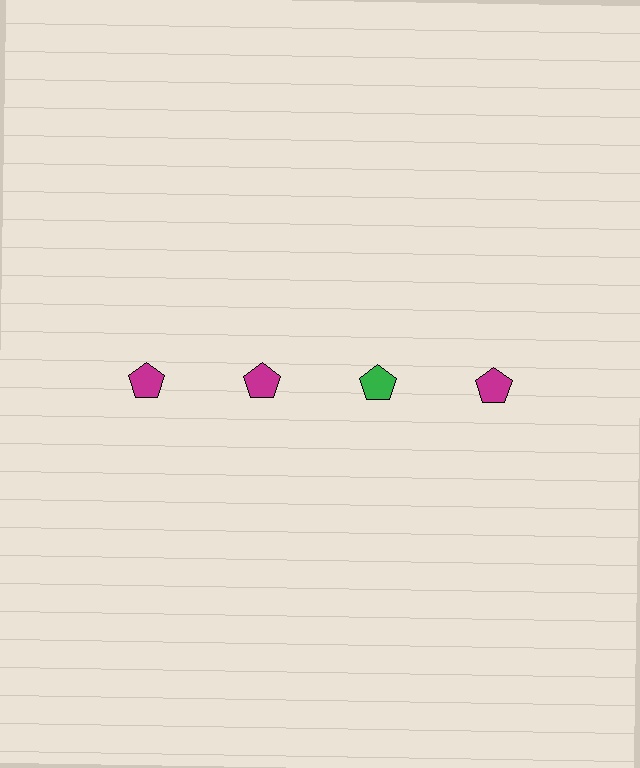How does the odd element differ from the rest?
It has a different color: green instead of magenta.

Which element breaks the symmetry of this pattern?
The green pentagon in the top row, center column breaks the symmetry. All other shapes are magenta pentagons.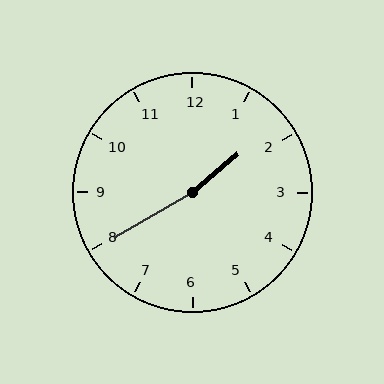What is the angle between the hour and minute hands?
Approximately 170 degrees.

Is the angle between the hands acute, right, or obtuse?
It is obtuse.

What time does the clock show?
1:40.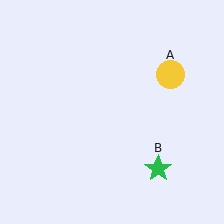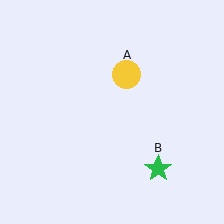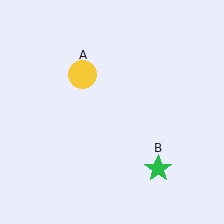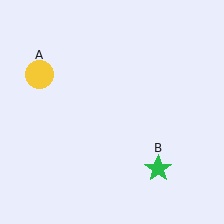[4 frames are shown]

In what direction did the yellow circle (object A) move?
The yellow circle (object A) moved left.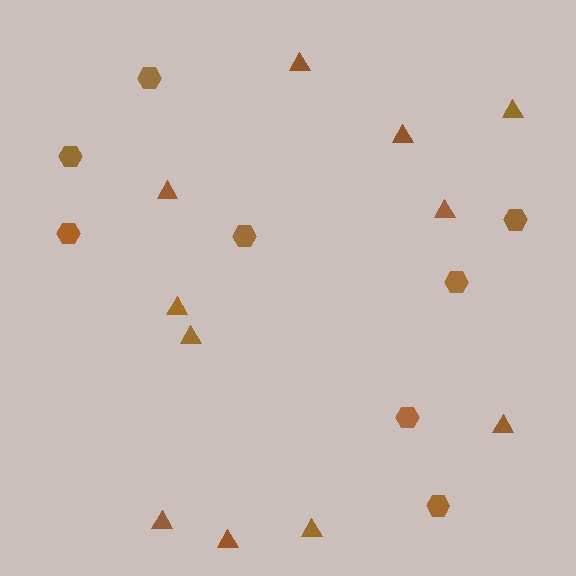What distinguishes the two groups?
There are 2 groups: one group of hexagons (8) and one group of triangles (11).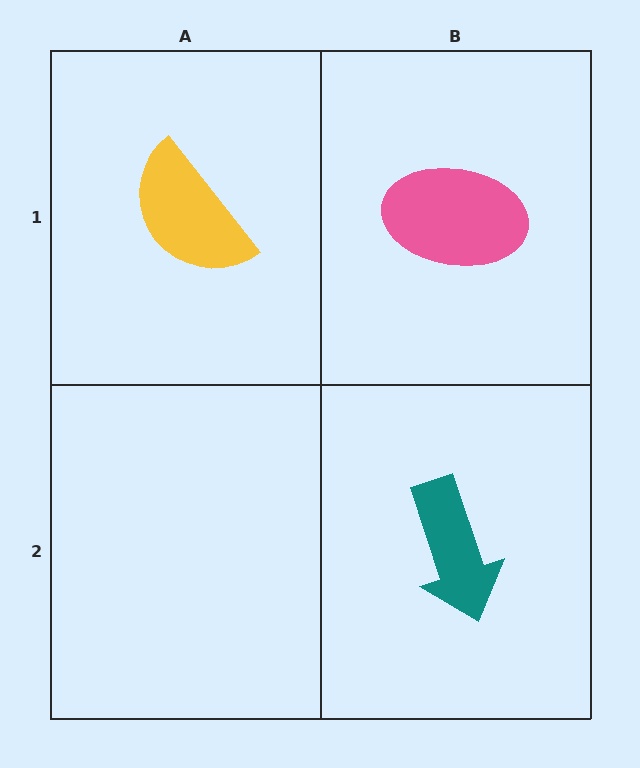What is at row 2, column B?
A teal arrow.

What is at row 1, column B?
A pink ellipse.